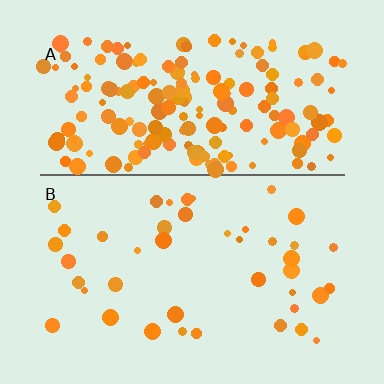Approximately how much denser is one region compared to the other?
Approximately 4.2× — region A over region B.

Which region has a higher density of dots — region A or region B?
A (the top).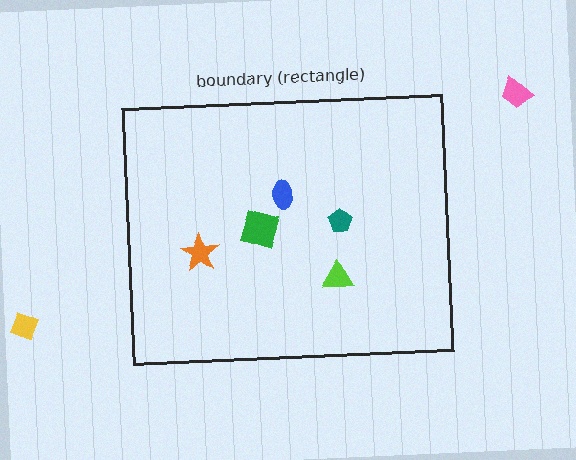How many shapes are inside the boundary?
5 inside, 2 outside.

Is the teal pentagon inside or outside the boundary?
Inside.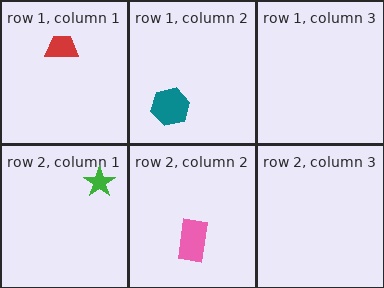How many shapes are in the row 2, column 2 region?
1.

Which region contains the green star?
The row 2, column 1 region.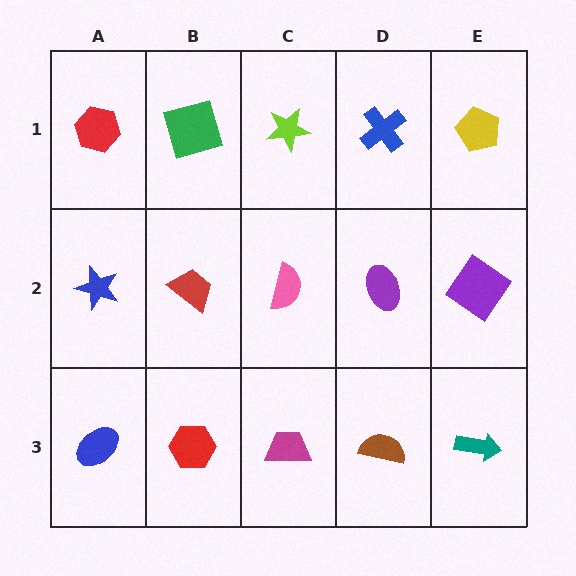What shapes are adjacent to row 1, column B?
A red trapezoid (row 2, column B), a red hexagon (row 1, column A), a lime star (row 1, column C).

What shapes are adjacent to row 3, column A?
A blue star (row 2, column A), a red hexagon (row 3, column B).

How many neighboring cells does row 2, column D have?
4.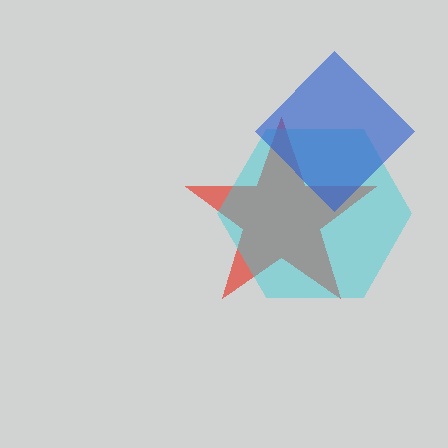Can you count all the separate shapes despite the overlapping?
Yes, there are 3 separate shapes.